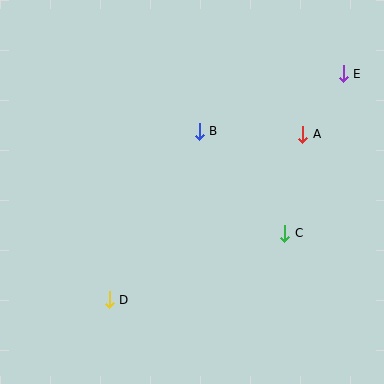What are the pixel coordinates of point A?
Point A is at (303, 134).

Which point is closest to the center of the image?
Point B at (199, 131) is closest to the center.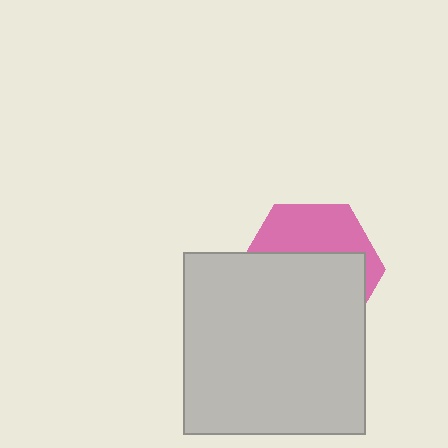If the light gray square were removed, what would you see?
You would see the complete pink hexagon.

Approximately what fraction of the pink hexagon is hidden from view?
Roughly 62% of the pink hexagon is hidden behind the light gray square.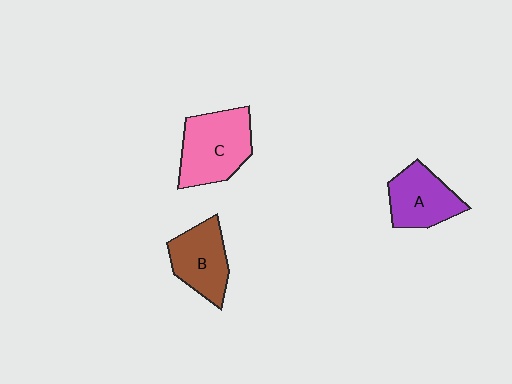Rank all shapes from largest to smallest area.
From largest to smallest: C (pink), B (brown), A (purple).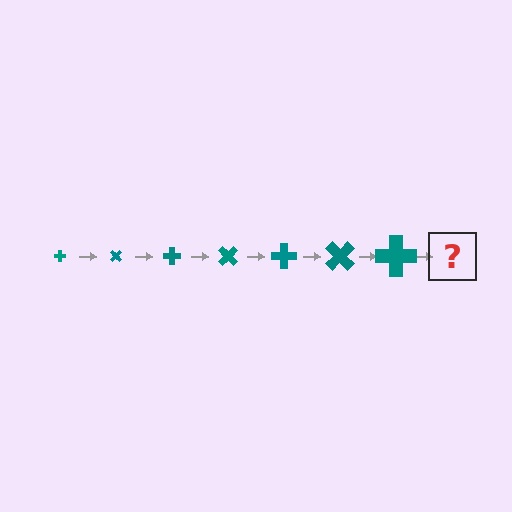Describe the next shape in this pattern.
It should be a cross, larger than the previous one and rotated 315 degrees from the start.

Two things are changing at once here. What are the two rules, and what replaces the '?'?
The two rules are that the cross grows larger each step and it rotates 45 degrees each step. The '?' should be a cross, larger than the previous one and rotated 315 degrees from the start.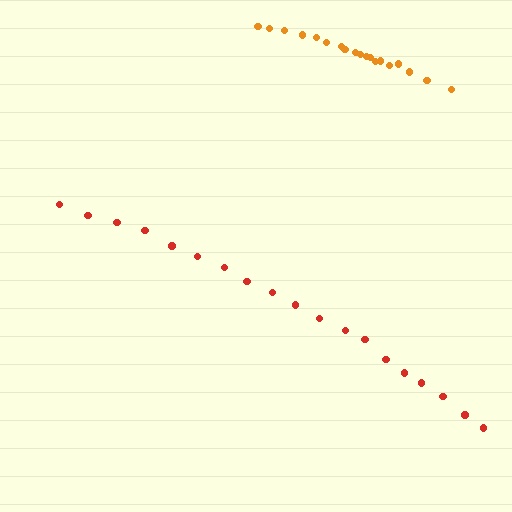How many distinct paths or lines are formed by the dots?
There are 2 distinct paths.